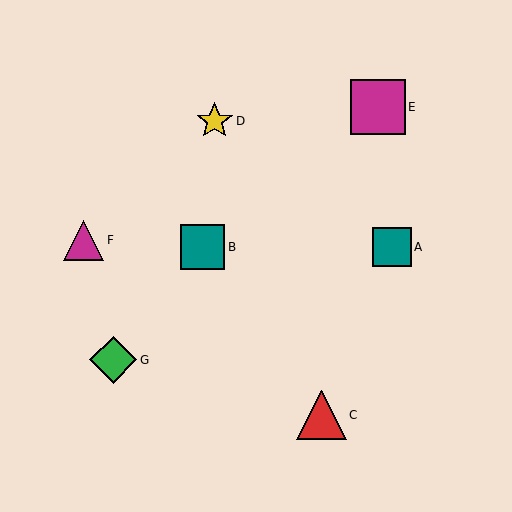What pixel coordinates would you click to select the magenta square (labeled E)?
Click at (378, 107) to select the magenta square E.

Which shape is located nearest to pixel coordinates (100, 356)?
The green diamond (labeled G) at (113, 360) is nearest to that location.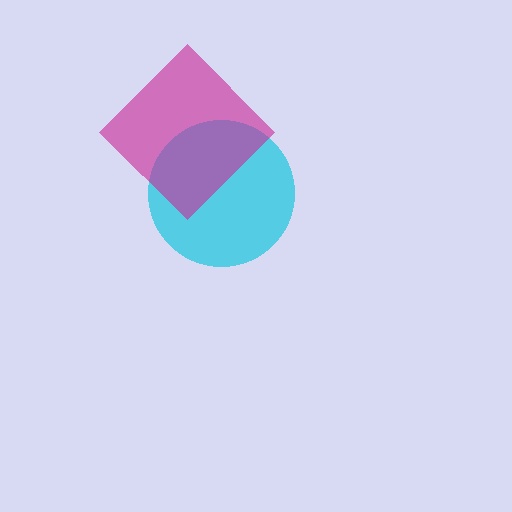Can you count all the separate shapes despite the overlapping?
Yes, there are 2 separate shapes.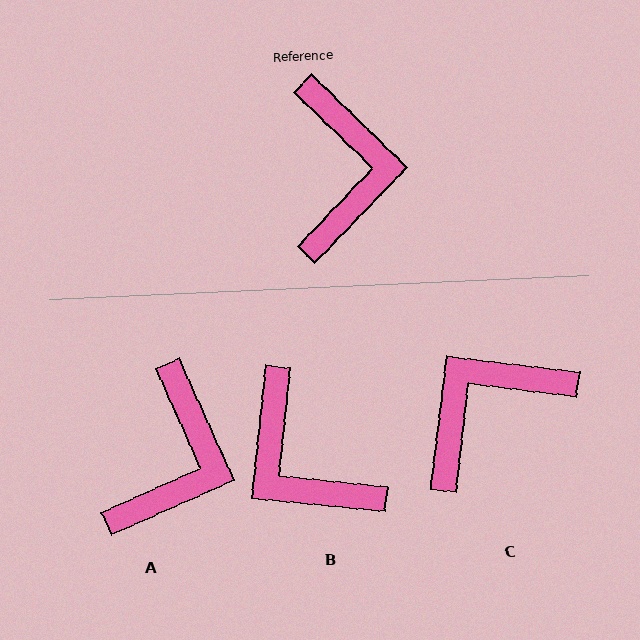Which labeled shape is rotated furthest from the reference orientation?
B, about 142 degrees away.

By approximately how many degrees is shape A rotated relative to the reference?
Approximately 22 degrees clockwise.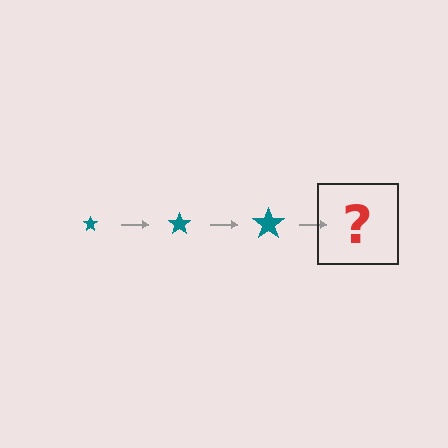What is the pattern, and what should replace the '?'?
The pattern is that the star gets progressively larger each step. The '?' should be a teal star, larger than the previous one.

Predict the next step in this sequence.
The next step is a teal star, larger than the previous one.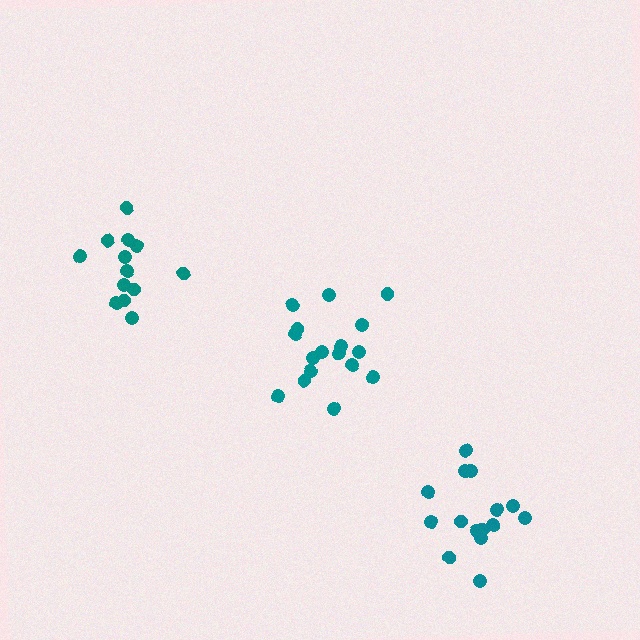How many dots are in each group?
Group 1: 15 dots, Group 2: 17 dots, Group 3: 13 dots (45 total).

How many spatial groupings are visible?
There are 3 spatial groupings.